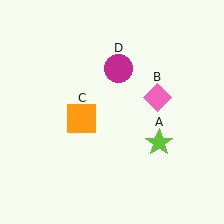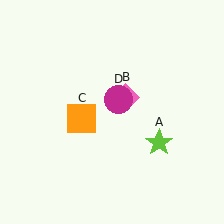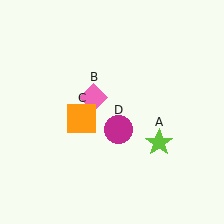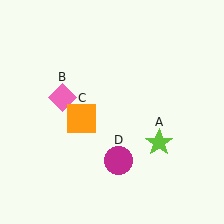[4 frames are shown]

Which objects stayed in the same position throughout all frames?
Lime star (object A) and orange square (object C) remained stationary.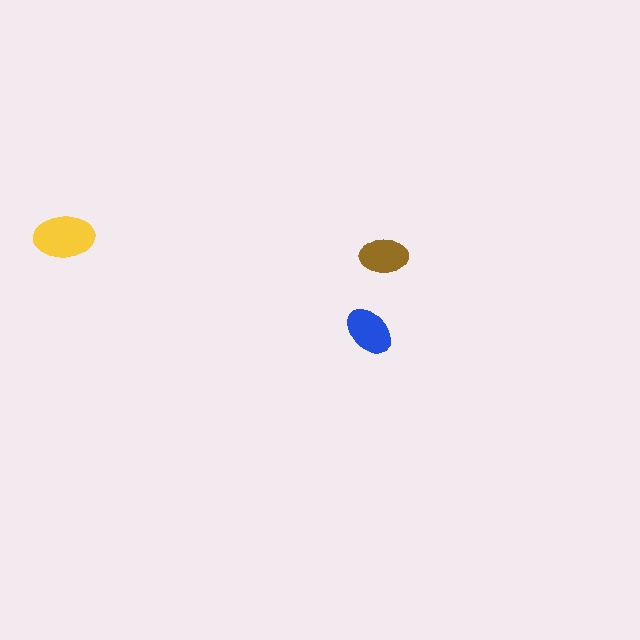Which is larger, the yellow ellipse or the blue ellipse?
The yellow one.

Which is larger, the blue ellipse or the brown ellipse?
The blue one.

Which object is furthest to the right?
The brown ellipse is rightmost.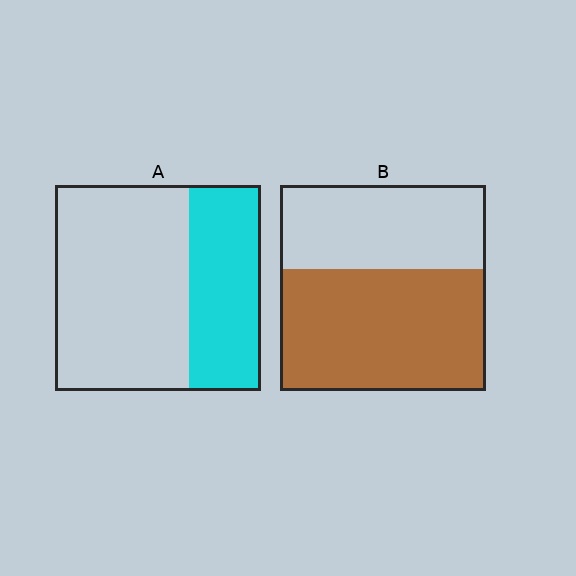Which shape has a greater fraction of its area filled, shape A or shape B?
Shape B.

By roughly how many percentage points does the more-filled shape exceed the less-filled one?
By roughly 25 percentage points (B over A).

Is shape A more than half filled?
No.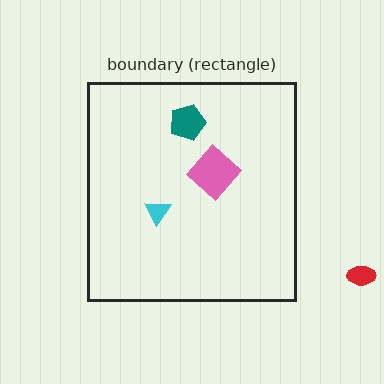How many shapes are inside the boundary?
3 inside, 1 outside.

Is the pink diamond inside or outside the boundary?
Inside.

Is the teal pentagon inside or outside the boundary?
Inside.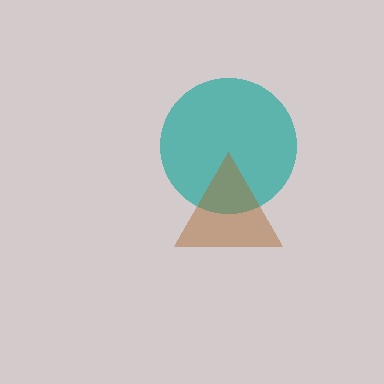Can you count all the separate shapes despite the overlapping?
Yes, there are 2 separate shapes.